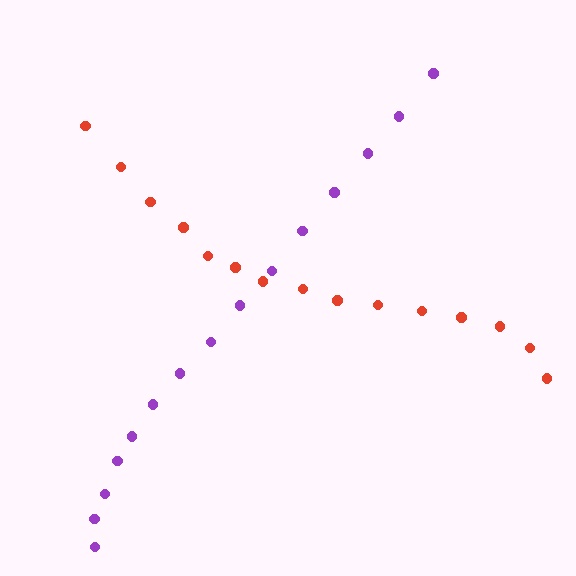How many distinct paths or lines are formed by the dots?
There are 2 distinct paths.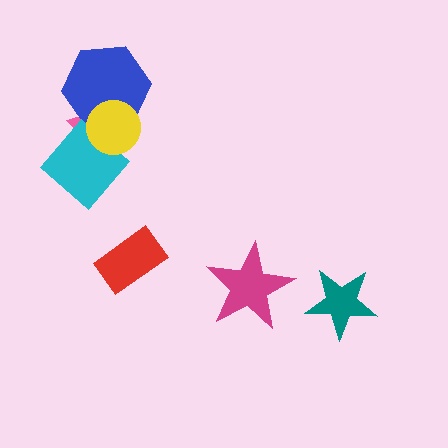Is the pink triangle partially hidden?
Yes, it is partially covered by another shape.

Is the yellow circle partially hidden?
No, no other shape covers it.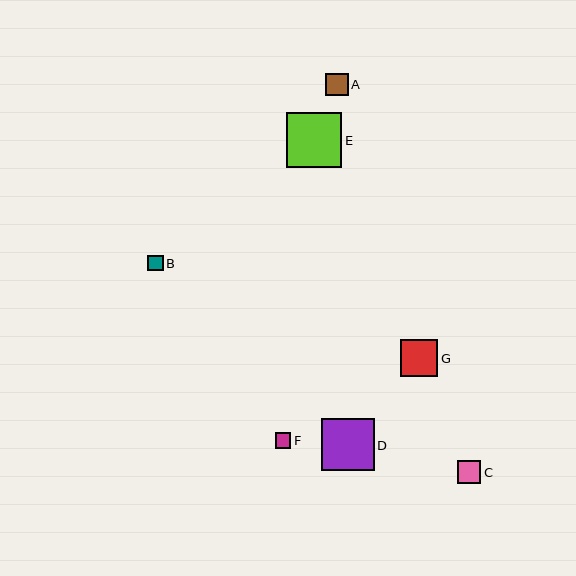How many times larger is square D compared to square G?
Square D is approximately 1.4 times the size of square G.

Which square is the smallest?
Square B is the smallest with a size of approximately 16 pixels.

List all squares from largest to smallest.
From largest to smallest: E, D, G, C, A, F, B.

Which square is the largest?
Square E is the largest with a size of approximately 56 pixels.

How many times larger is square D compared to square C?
Square D is approximately 2.2 times the size of square C.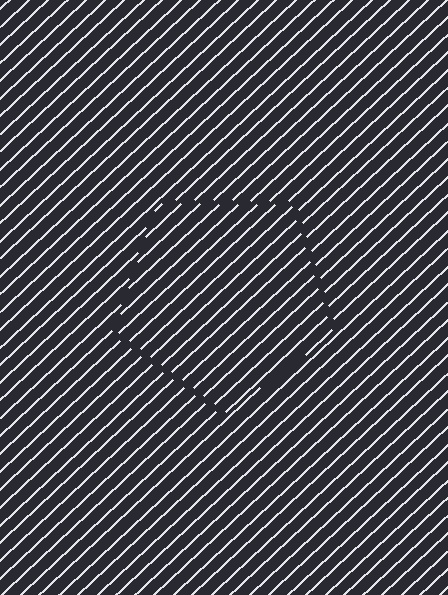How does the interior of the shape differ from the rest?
The interior of the shape contains the same grating, shifted by half a period — the contour is defined by the phase discontinuity where line-ends from the inner and outer gratings abut.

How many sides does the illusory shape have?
5 sides — the line-ends trace a pentagon.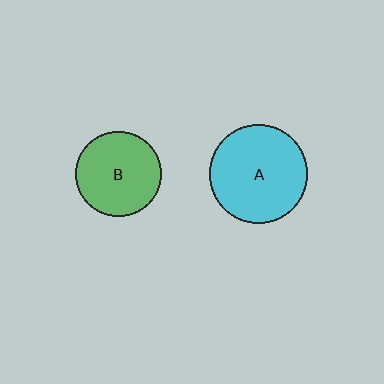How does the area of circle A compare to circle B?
Approximately 1.3 times.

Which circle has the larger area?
Circle A (cyan).